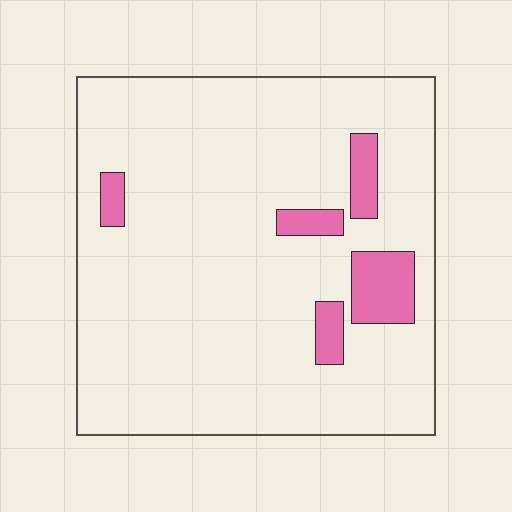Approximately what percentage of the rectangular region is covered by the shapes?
Approximately 10%.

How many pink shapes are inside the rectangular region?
5.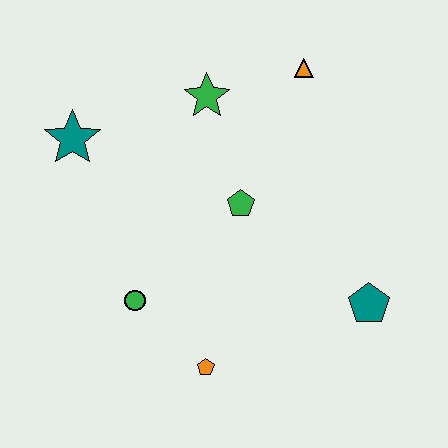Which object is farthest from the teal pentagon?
The teal star is farthest from the teal pentagon.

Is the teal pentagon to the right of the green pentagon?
Yes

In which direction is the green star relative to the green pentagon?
The green star is above the green pentagon.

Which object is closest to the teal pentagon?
The green pentagon is closest to the teal pentagon.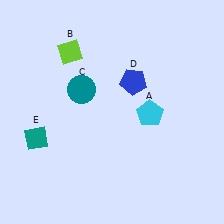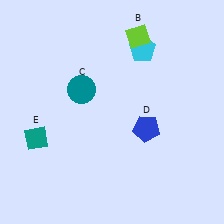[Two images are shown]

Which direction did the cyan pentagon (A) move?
The cyan pentagon (A) moved up.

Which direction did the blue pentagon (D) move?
The blue pentagon (D) moved down.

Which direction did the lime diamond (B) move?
The lime diamond (B) moved right.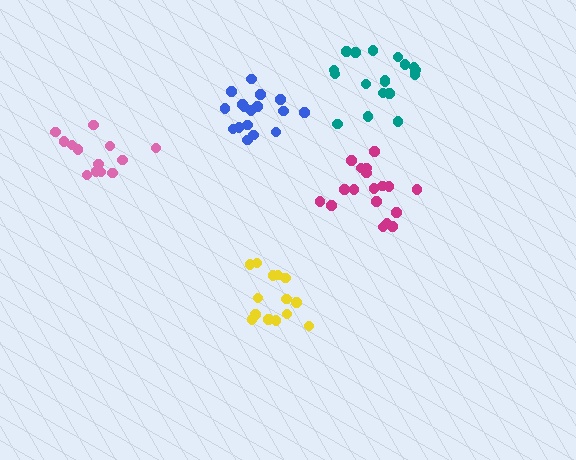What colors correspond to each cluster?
The clusters are colored: pink, yellow, magenta, blue, teal.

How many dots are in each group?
Group 1: 13 dots, Group 2: 14 dots, Group 3: 18 dots, Group 4: 17 dots, Group 5: 18 dots (80 total).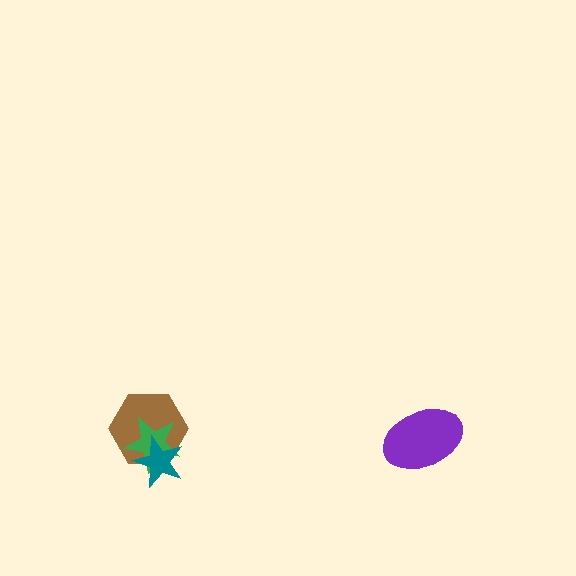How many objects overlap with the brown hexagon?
2 objects overlap with the brown hexagon.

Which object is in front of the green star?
The teal star is in front of the green star.